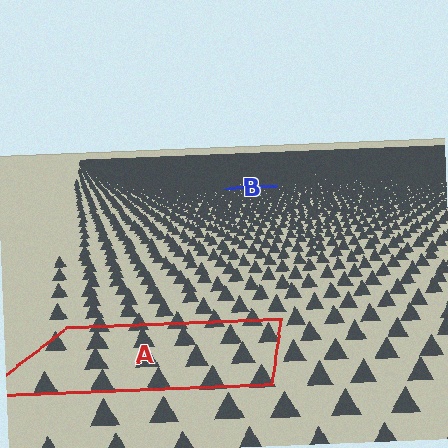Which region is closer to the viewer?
Region A is closer. The texture elements there are larger and more spread out.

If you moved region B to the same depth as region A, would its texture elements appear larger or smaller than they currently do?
They would appear larger. At a closer depth, the same texture elements are projected at a bigger on-screen size.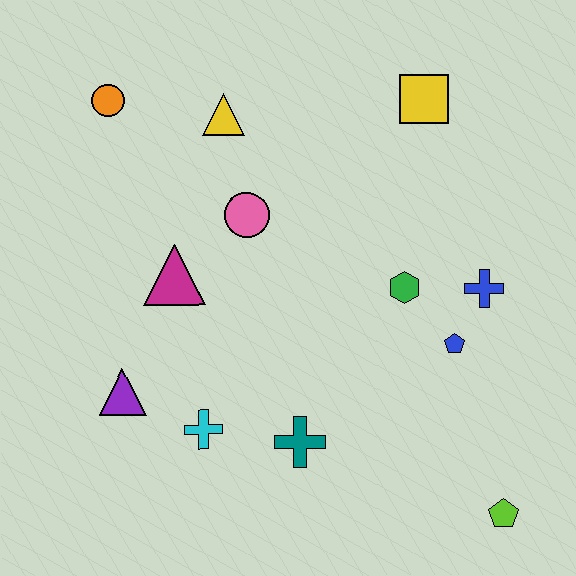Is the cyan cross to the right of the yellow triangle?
No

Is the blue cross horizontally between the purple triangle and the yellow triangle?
No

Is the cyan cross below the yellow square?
Yes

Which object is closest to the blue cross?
The blue pentagon is closest to the blue cross.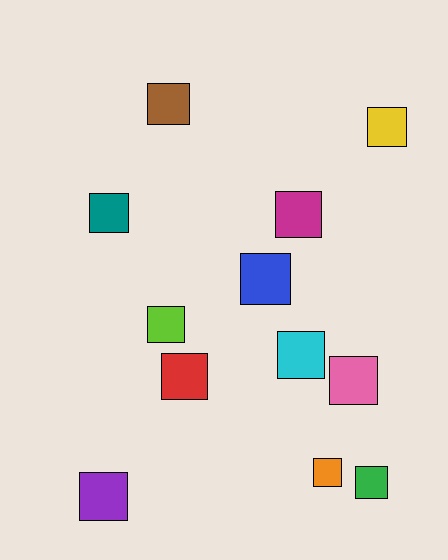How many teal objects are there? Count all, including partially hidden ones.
There is 1 teal object.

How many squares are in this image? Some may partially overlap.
There are 12 squares.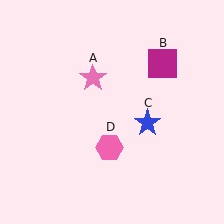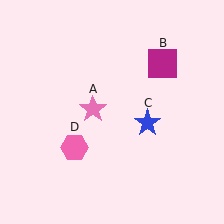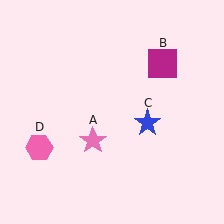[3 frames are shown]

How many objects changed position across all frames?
2 objects changed position: pink star (object A), pink hexagon (object D).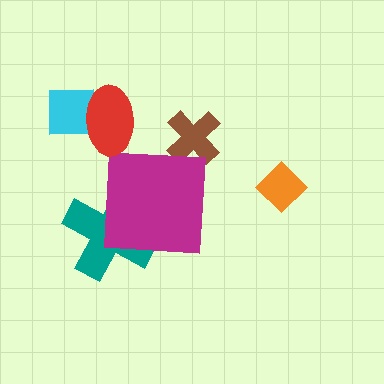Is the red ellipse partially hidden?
No, no other shape covers it.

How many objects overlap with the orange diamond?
0 objects overlap with the orange diamond.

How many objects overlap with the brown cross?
0 objects overlap with the brown cross.